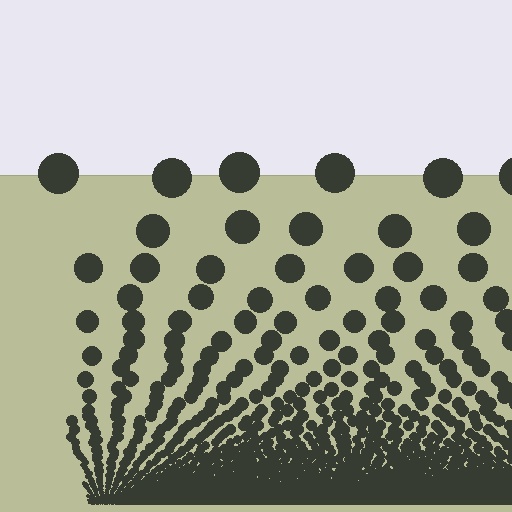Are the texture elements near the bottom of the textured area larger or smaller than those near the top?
Smaller. The gradient is inverted — elements near the bottom are smaller and denser.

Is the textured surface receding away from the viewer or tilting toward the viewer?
The surface appears to tilt toward the viewer. Texture elements get larger and sparser toward the top.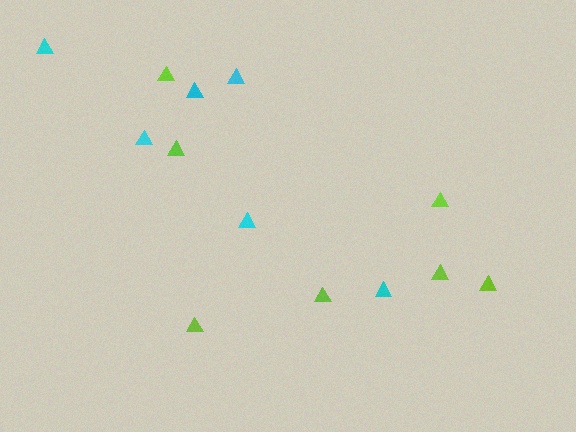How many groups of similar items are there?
There are 2 groups: one group of cyan triangles (6) and one group of lime triangles (7).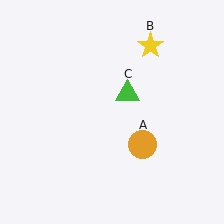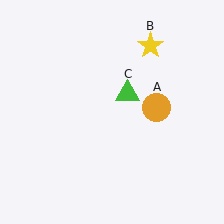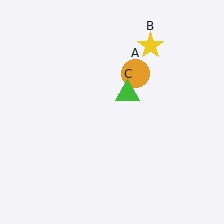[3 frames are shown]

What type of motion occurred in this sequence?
The orange circle (object A) rotated counterclockwise around the center of the scene.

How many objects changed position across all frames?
1 object changed position: orange circle (object A).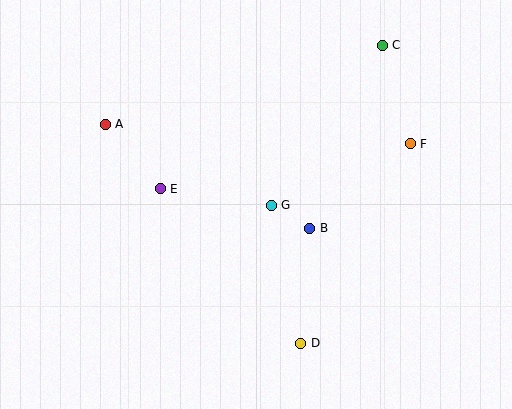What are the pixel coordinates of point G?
Point G is at (271, 205).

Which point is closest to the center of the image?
Point G at (271, 205) is closest to the center.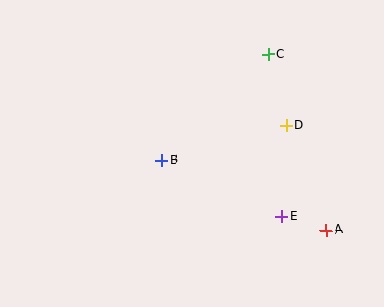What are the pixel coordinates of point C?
Point C is at (268, 54).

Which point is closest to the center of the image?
Point B at (162, 160) is closest to the center.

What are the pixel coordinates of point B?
Point B is at (162, 160).